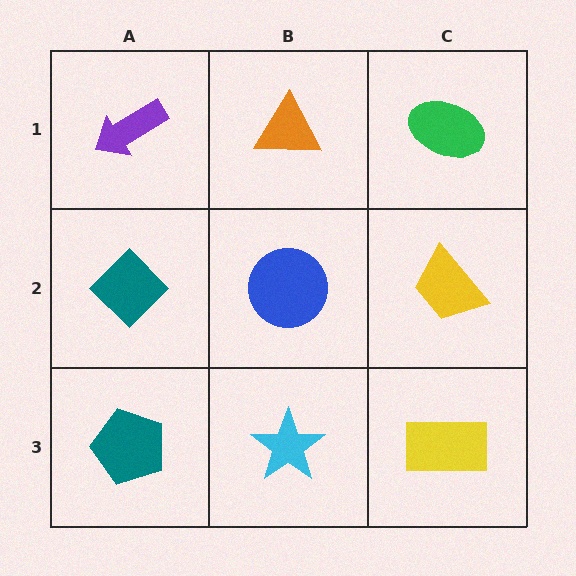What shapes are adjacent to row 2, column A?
A purple arrow (row 1, column A), a teal pentagon (row 3, column A), a blue circle (row 2, column B).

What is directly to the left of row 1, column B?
A purple arrow.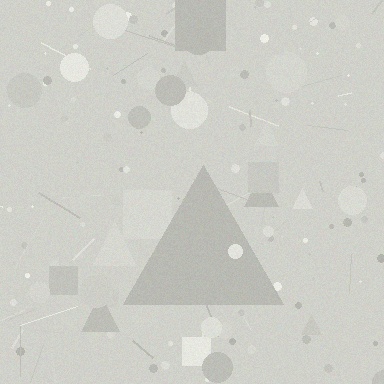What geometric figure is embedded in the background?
A triangle is embedded in the background.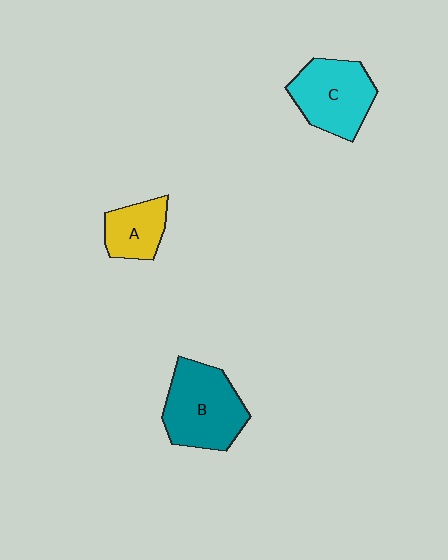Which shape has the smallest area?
Shape A (yellow).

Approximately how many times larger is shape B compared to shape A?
Approximately 1.8 times.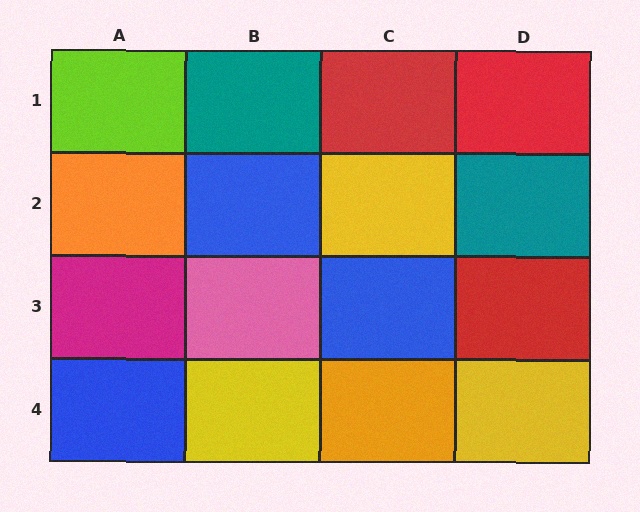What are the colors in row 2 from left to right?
Orange, blue, yellow, teal.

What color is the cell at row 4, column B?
Yellow.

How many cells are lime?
1 cell is lime.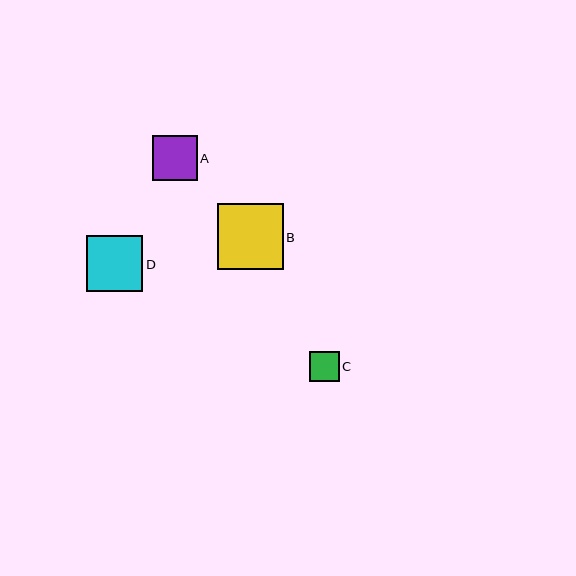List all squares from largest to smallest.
From largest to smallest: B, D, A, C.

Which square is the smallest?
Square C is the smallest with a size of approximately 30 pixels.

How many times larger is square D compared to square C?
Square D is approximately 1.9 times the size of square C.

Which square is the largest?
Square B is the largest with a size of approximately 66 pixels.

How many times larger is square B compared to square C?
Square B is approximately 2.2 times the size of square C.